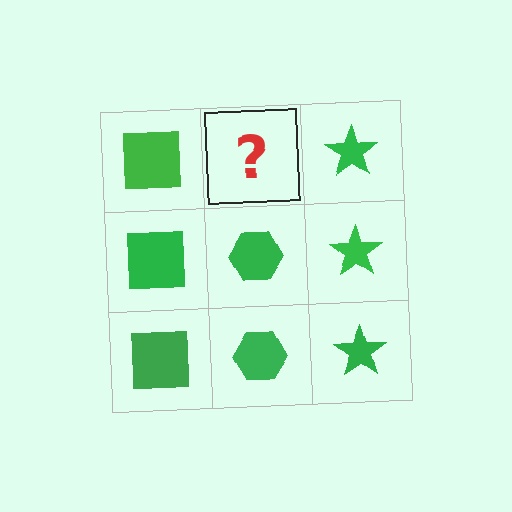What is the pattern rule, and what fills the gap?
The rule is that each column has a consistent shape. The gap should be filled with a green hexagon.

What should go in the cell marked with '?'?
The missing cell should contain a green hexagon.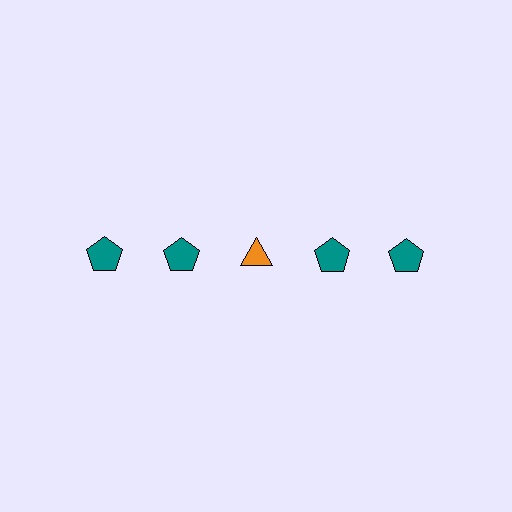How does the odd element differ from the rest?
It differs in both color (orange instead of teal) and shape (triangle instead of pentagon).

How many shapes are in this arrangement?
There are 5 shapes arranged in a grid pattern.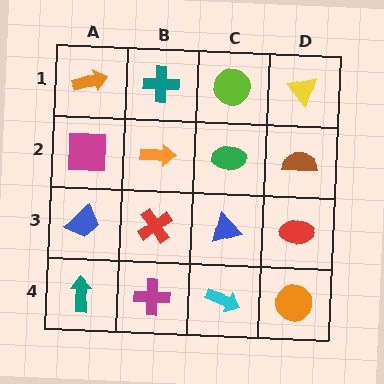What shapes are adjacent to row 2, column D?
A yellow triangle (row 1, column D), a red ellipse (row 3, column D), a green ellipse (row 2, column C).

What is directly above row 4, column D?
A red ellipse.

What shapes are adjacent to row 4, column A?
A blue trapezoid (row 3, column A), a magenta cross (row 4, column B).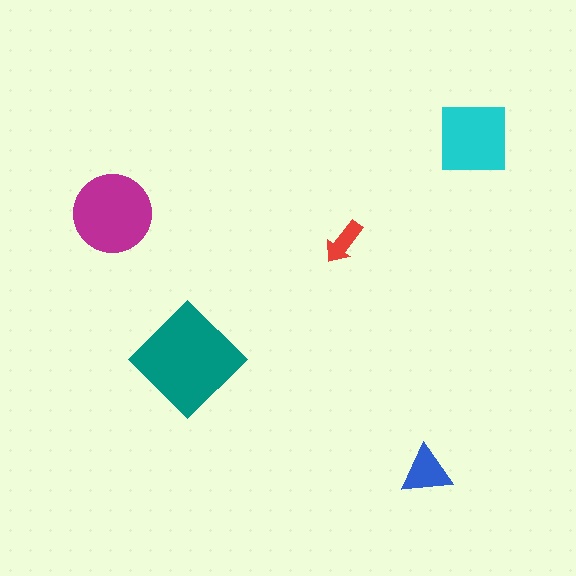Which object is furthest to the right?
The cyan square is rightmost.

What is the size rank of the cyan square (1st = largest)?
3rd.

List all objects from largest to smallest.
The teal diamond, the magenta circle, the cyan square, the blue triangle, the red arrow.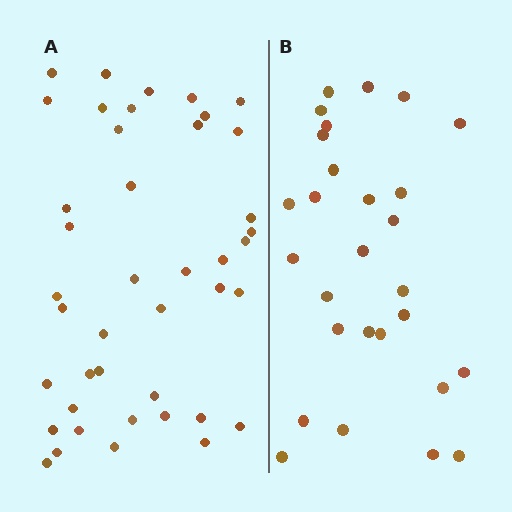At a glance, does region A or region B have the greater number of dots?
Region A (the left region) has more dots.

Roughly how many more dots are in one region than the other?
Region A has approximately 15 more dots than region B.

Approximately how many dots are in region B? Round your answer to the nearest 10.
About 30 dots. (The exact count is 28, which rounds to 30.)